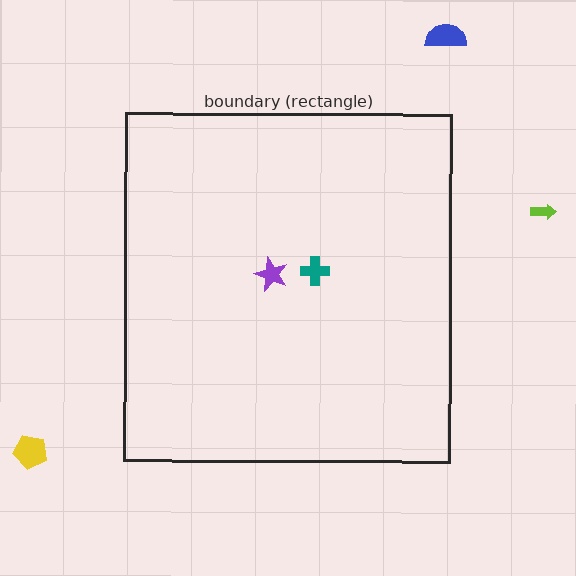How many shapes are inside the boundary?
2 inside, 3 outside.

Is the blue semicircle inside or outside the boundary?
Outside.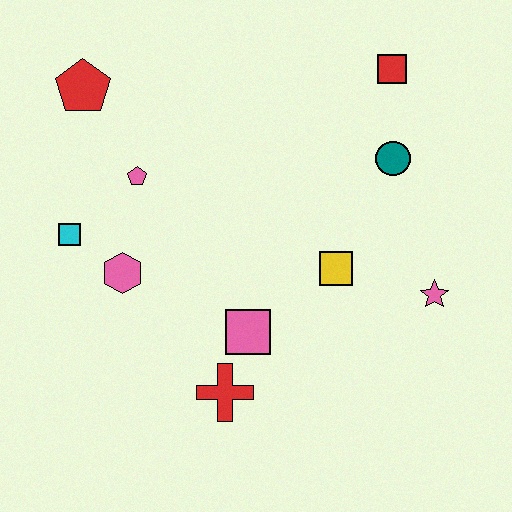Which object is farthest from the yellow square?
The red pentagon is farthest from the yellow square.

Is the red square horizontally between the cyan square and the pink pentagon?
No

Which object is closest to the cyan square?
The pink hexagon is closest to the cyan square.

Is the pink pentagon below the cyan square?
No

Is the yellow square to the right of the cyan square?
Yes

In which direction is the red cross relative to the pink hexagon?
The red cross is below the pink hexagon.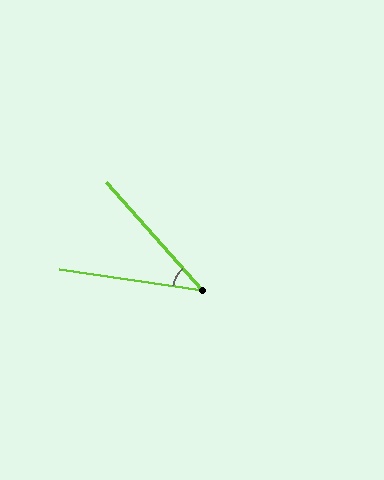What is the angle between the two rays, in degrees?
Approximately 40 degrees.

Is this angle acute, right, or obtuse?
It is acute.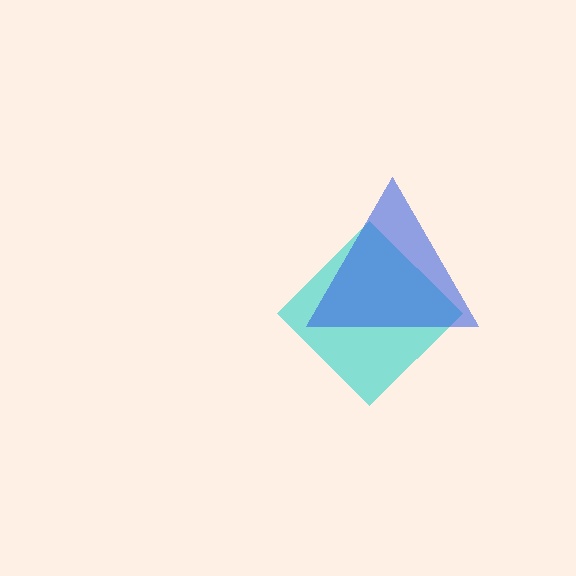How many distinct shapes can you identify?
There are 2 distinct shapes: a cyan diamond, a blue triangle.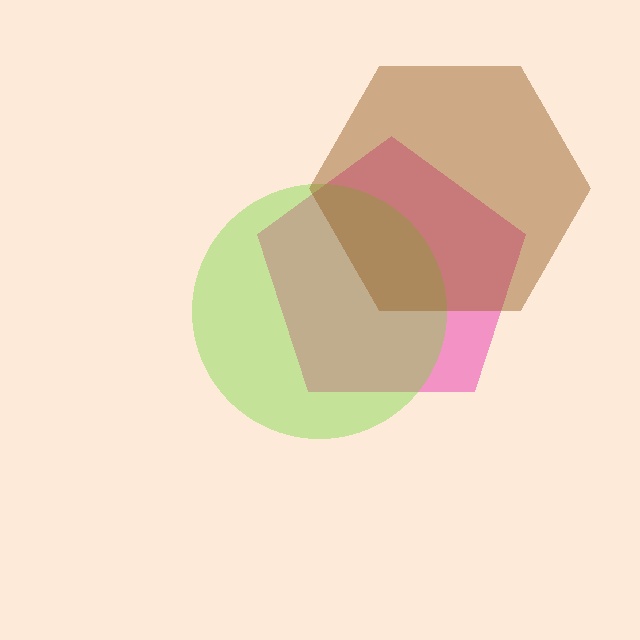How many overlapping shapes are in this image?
There are 3 overlapping shapes in the image.